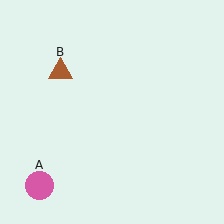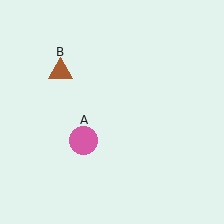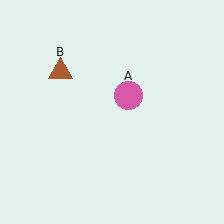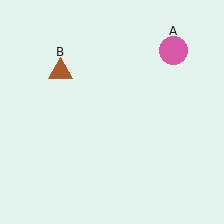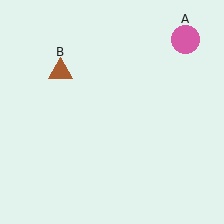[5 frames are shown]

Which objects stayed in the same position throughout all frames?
Brown triangle (object B) remained stationary.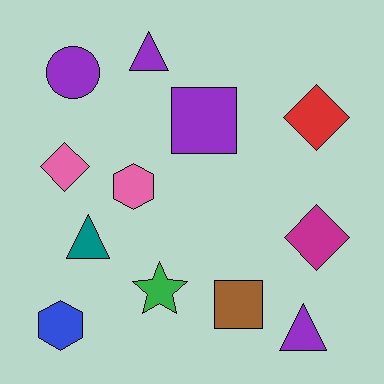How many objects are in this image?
There are 12 objects.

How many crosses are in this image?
There are no crosses.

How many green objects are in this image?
There is 1 green object.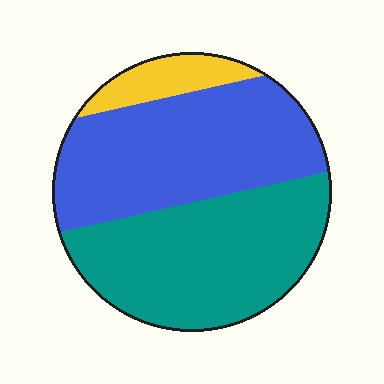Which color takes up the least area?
Yellow, at roughly 10%.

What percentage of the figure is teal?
Teal takes up between a third and a half of the figure.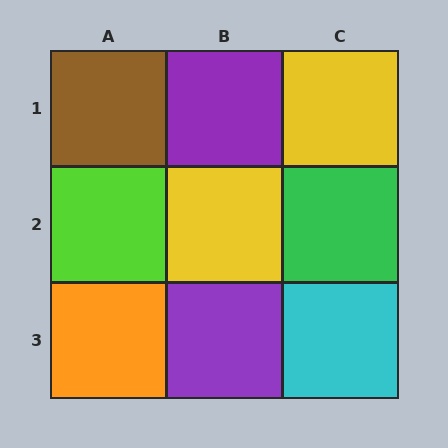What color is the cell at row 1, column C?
Yellow.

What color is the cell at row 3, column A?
Orange.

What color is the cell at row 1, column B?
Purple.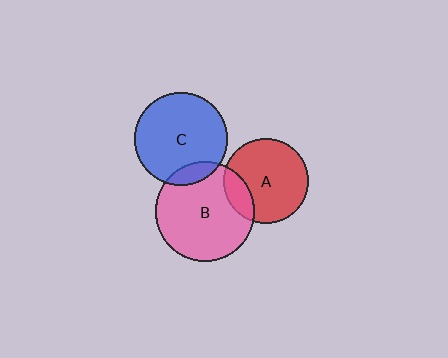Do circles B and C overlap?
Yes.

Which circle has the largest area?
Circle B (pink).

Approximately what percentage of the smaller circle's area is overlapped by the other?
Approximately 10%.